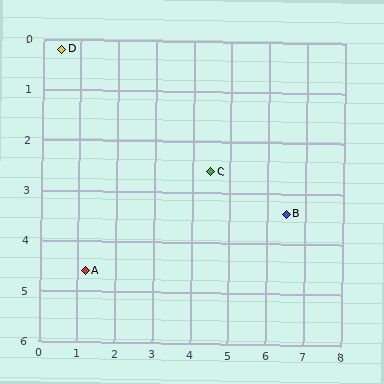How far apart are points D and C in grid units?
Points D and C are about 4.7 grid units apart.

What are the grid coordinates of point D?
Point D is at approximately (0.5, 0.2).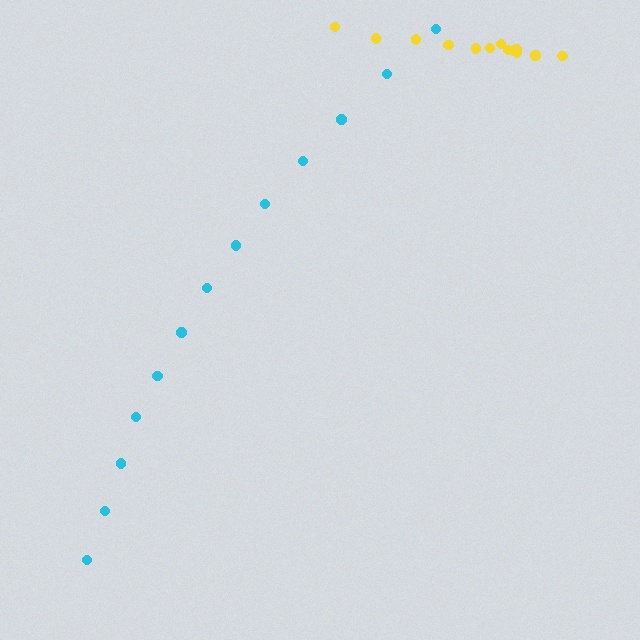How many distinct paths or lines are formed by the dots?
There are 2 distinct paths.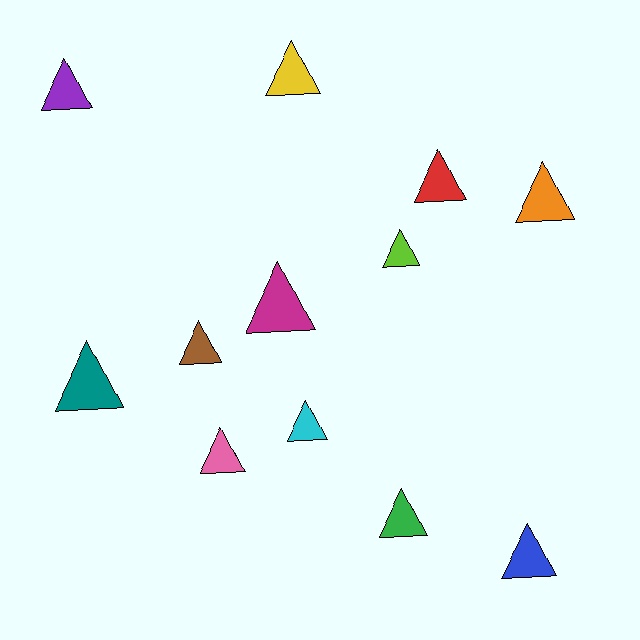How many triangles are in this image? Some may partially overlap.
There are 12 triangles.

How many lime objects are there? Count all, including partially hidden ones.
There is 1 lime object.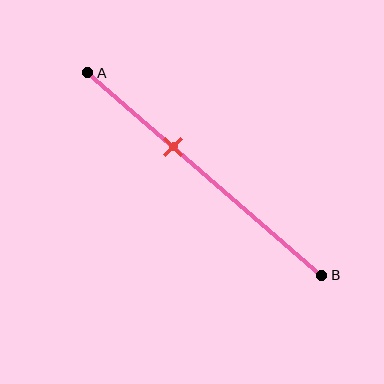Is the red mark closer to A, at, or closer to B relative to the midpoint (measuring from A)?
The red mark is closer to point A than the midpoint of segment AB.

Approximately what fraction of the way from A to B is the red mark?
The red mark is approximately 35% of the way from A to B.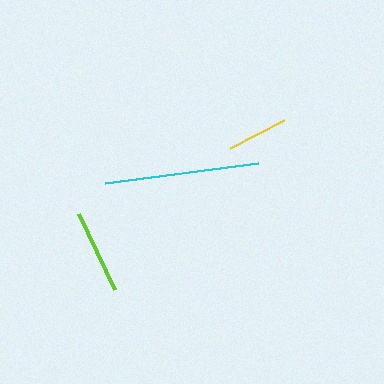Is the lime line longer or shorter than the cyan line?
The cyan line is longer than the lime line.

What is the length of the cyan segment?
The cyan segment is approximately 154 pixels long.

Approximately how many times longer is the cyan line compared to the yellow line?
The cyan line is approximately 2.5 times the length of the yellow line.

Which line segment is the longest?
The cyan line is the longest at approximately 154 pixels.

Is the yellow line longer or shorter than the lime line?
The lime line is longer than the yellow line.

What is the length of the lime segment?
The lime segment is approximately 85 pixels long.